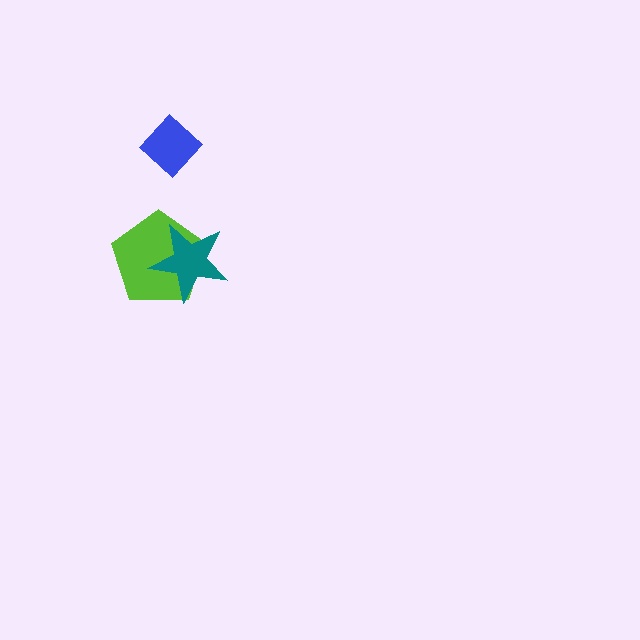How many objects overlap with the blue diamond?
0 objects overlap with the blue diamond.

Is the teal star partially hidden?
No, no other shape covers it.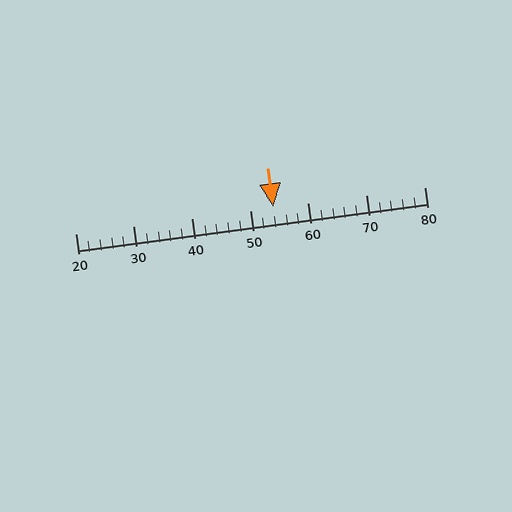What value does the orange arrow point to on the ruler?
The orange arrow points to approximately 54.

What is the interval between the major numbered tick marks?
The major tick marks are spaced 10 units apart.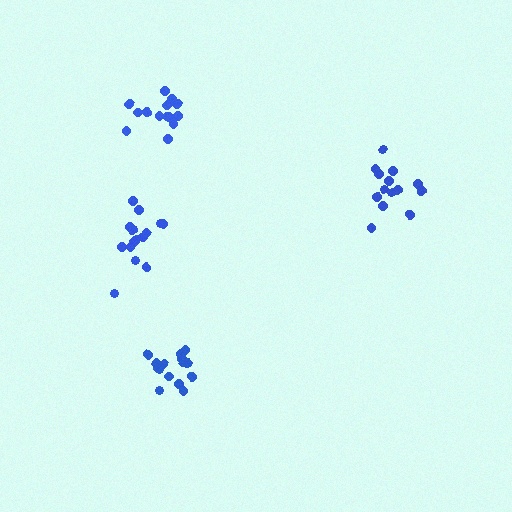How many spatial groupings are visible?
There are 4 spatial groupings.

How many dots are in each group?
Group 1: 16 dots, Group 2: 14 dots, Group 3: 14 dots, Group 4: 15 dots (59 total).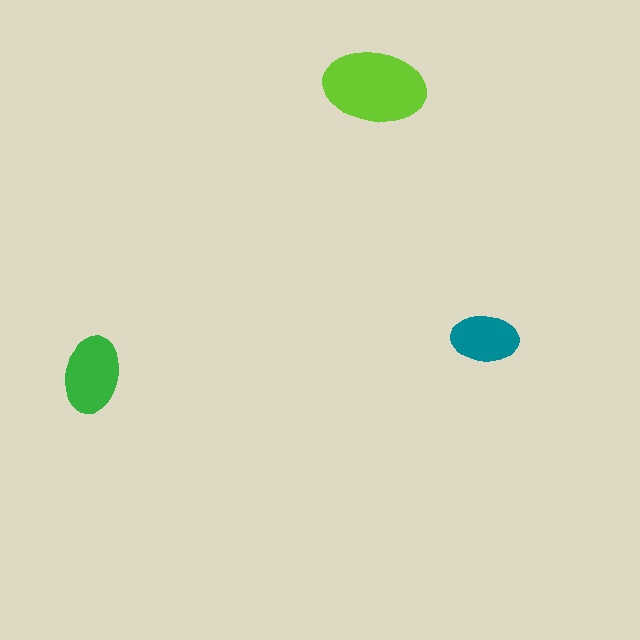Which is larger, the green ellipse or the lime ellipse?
The lime one.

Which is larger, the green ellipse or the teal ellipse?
The green one.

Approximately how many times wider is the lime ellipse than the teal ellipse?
About 1.5 times wider.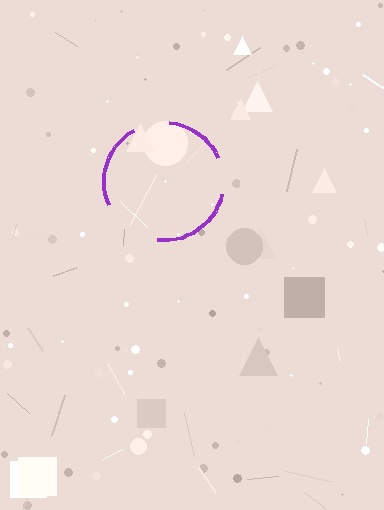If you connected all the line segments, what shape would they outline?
They would outline a circle.